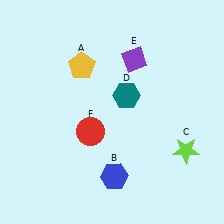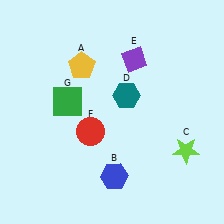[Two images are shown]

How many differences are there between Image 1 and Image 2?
There is 1 difference between the two images.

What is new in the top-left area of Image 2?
A green square (G) was added in the top-left area of Image 2.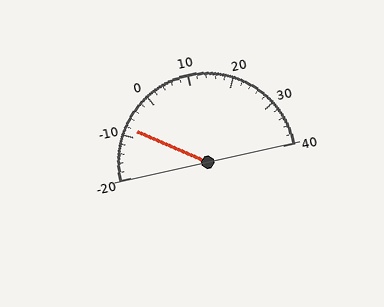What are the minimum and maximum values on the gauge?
The gauge ranges from -20 to 40.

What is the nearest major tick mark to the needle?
The nearest major tick mark is -10.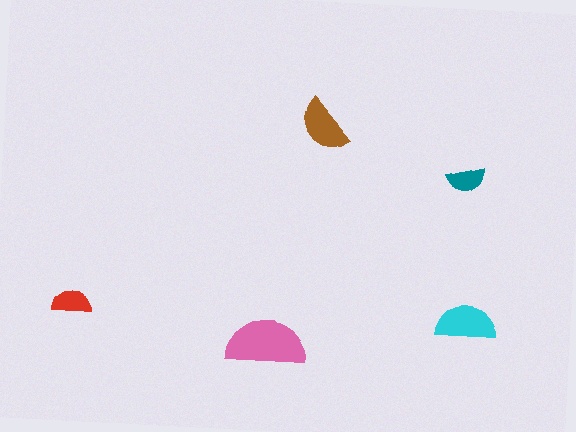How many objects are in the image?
There are 5 objects in the image.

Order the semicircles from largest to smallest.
the pink one, the cyan one, the brown one, the red one, the teal one.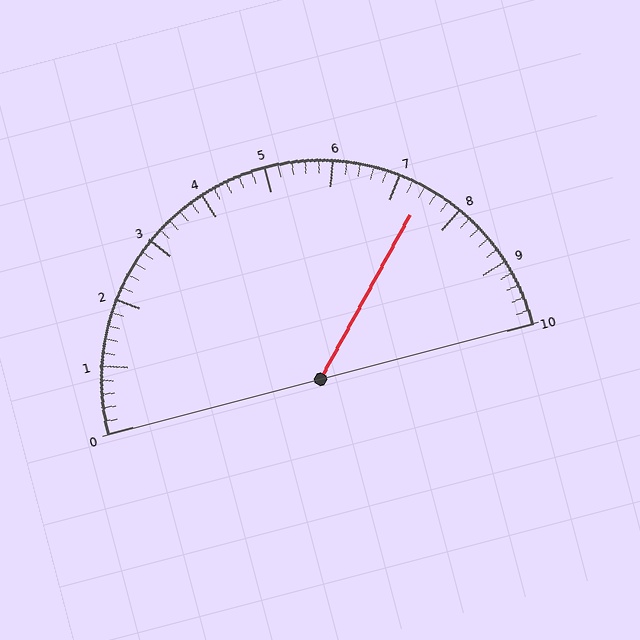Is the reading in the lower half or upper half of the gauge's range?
The reading is in the upper half of the range (0 to 10).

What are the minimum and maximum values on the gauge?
The gauge ranges from 0 to 10.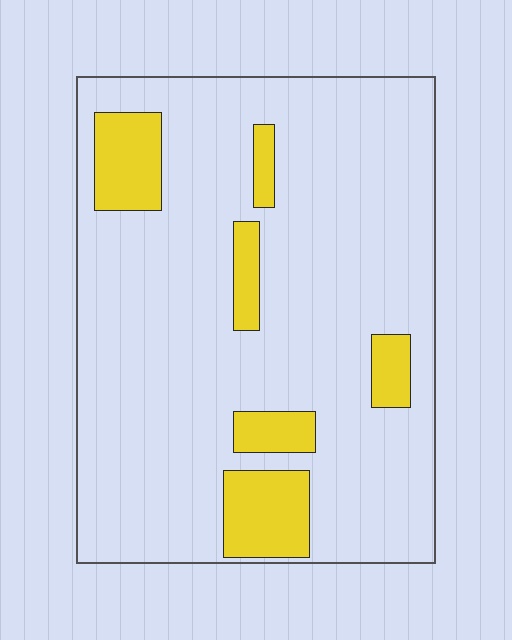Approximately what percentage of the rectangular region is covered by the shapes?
Approximately 15%.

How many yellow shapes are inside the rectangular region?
6.